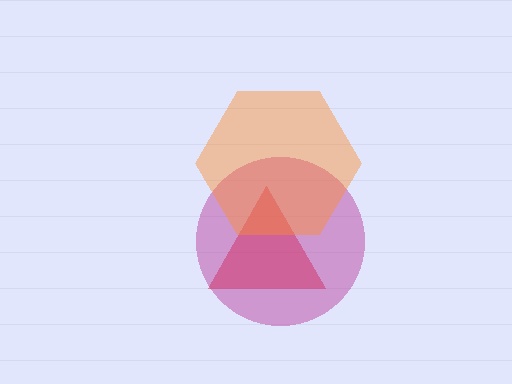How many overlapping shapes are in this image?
There are 3 overlapping shapes in the image.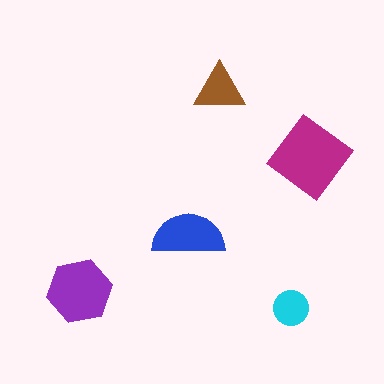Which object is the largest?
The magenta diamond.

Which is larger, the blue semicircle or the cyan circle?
The blue semicircle.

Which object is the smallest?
The cyan circle.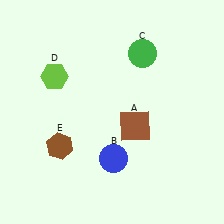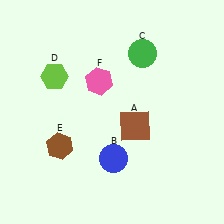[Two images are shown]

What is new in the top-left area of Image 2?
A pink hexagon (F) was added in the top-left area of Image 2.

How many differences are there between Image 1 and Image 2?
There is 1 difference between the two images.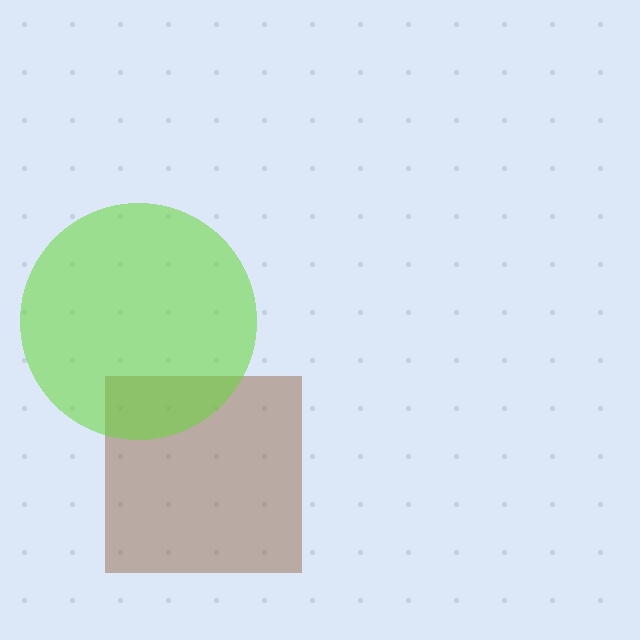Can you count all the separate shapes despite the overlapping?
Yes, there are 2 separate shapes.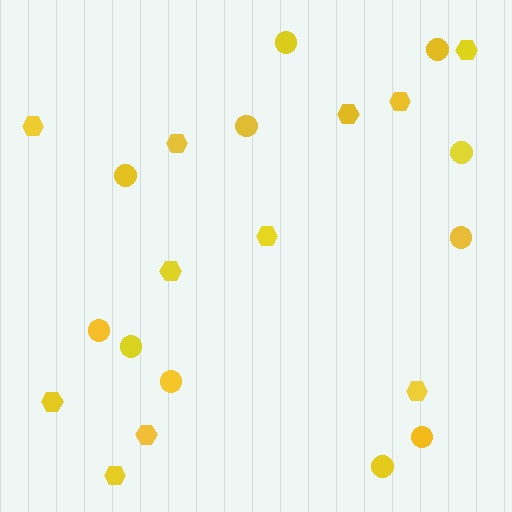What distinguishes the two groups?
There are 2 groups: one group of circles (11) and one group of hexagons (11).